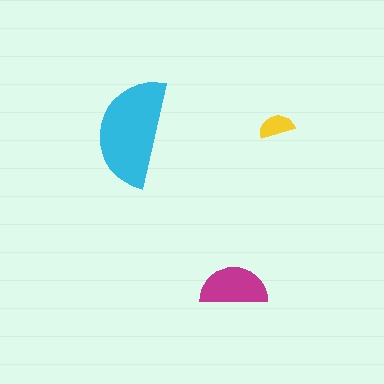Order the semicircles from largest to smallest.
the cyan one, the magenta one, the yellow one.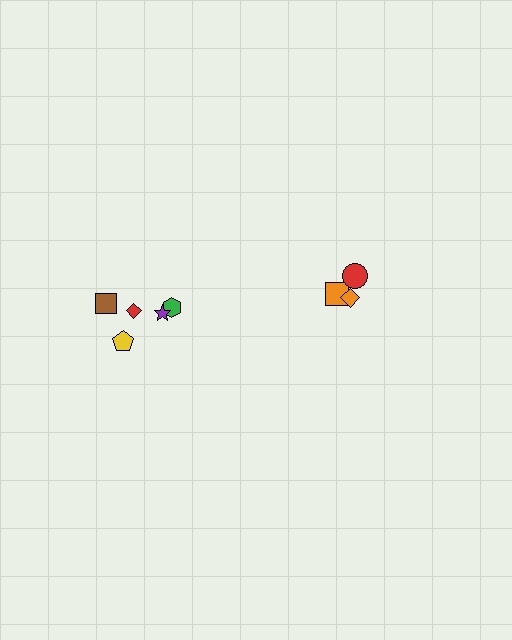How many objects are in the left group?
There are 5 objects.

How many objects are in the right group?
There are 3 objects.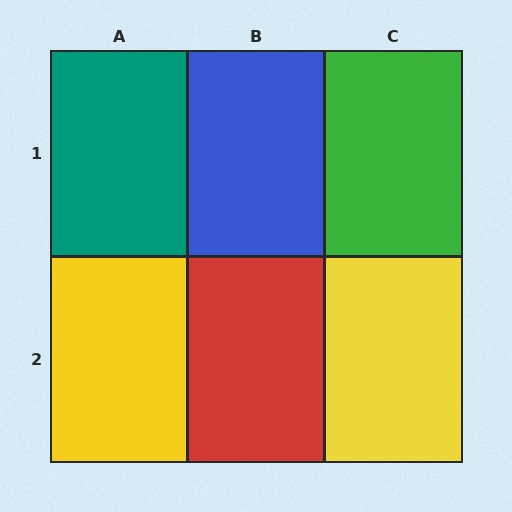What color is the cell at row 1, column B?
Blue.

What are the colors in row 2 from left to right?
Yellow, red, yellow.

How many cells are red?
1 cell is red.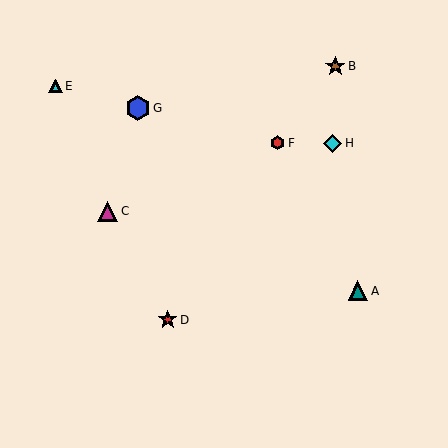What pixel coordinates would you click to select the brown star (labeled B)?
Click at (335, 66) to select the brown star B.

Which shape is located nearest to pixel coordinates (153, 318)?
The red star (labeled D) at (168, 320) is nearest to that location.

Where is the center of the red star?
The center of the red star is at (168, 320).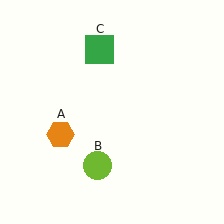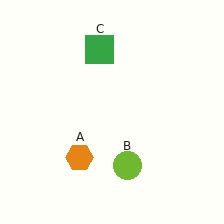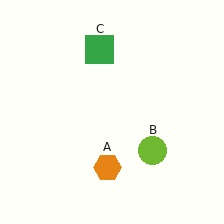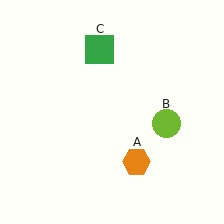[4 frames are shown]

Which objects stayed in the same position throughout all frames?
Green square (object C) remained stationary.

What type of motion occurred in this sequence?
The orange hexagon (object A), lime circle (object B) rotated counterclockwise around the center of the scene.